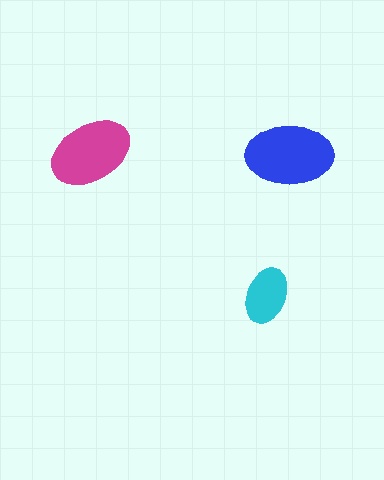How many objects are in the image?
There are 3 objects in the image.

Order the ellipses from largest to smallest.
the blue one, the magenta one, the cyan one.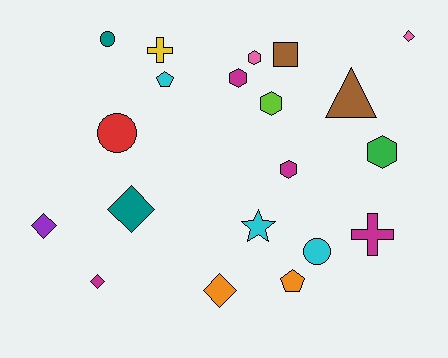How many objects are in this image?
There are 20 objects.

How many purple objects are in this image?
There is 1 purple object.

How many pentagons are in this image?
There are 2 pentagons.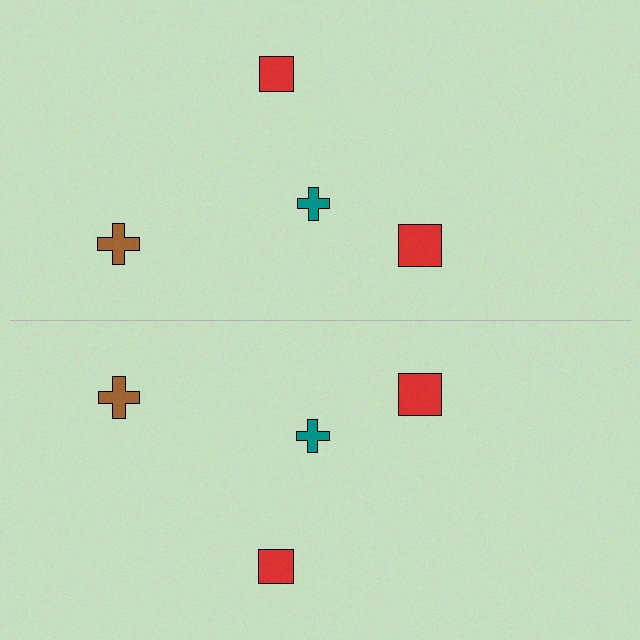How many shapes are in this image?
There are 8 shapes in this image.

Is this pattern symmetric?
Yes, this pattern has bilateral (reflection) symmetry.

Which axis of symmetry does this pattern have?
The pattern has a horizontal axis of symmetry running through the center of the image.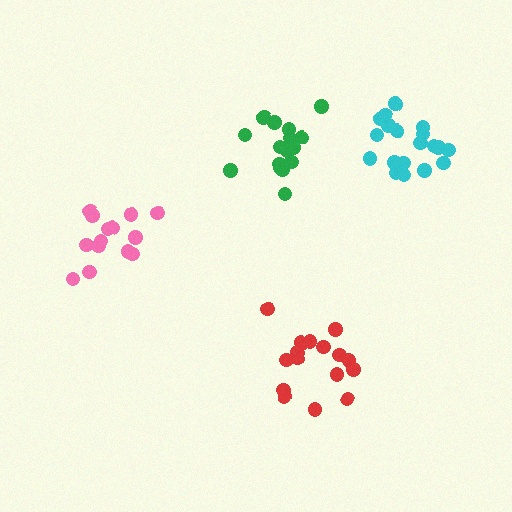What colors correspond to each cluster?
The clusters are colored: pink, cyan, red, green.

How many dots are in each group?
Group 1: 14 dots, Group 2: 20 dots, Group 3: 16 dots, Group 4: 16 dots (66 total).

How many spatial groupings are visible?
There are 4 spatial groupings.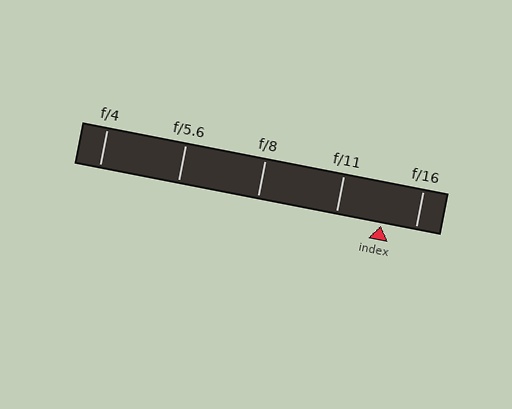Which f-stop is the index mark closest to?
The index mark is closest to f/16.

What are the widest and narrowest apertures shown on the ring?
The widest aperture shown is f/4 and the narrowest is f/16.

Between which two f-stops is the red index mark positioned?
The index mark is between f/11 and f/16.